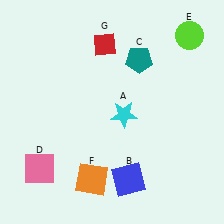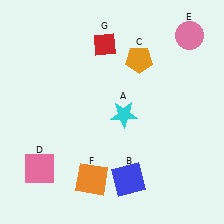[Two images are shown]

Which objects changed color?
C changed from teal to orange. E changed from lime to pink.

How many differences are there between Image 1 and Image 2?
There are 2 differences between the two images.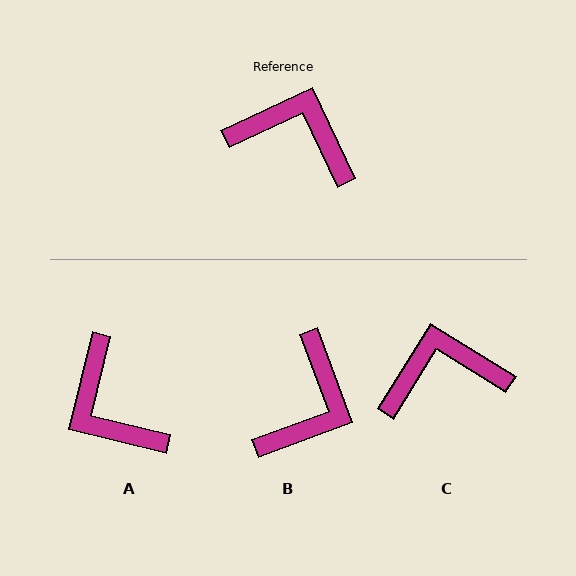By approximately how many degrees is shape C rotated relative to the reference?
Approximately 33 degrees counter-clockwise.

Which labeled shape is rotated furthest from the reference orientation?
A, about 141 degrees away.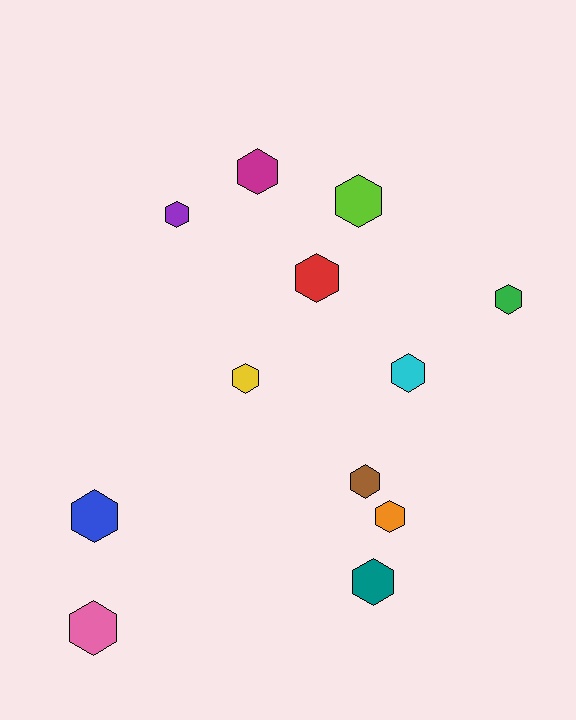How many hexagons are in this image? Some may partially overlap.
There are 12 hexagons.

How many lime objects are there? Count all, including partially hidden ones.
There is 1 lime object.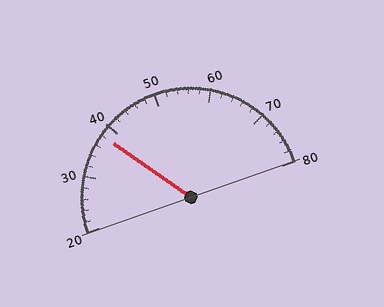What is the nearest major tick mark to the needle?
The nearest major tick mark is 40.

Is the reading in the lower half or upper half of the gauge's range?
The reading is in the lower half of the range (20 to 80).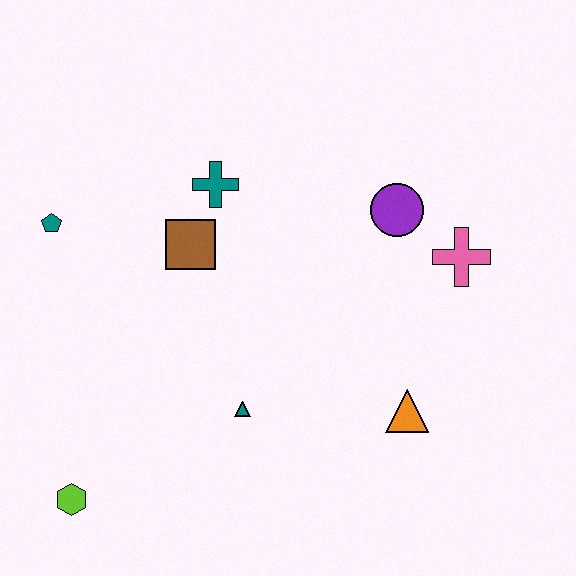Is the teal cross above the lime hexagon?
Yes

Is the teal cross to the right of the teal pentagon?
Yes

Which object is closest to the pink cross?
The purple circle is closest to the pink cross.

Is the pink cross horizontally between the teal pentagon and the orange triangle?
No